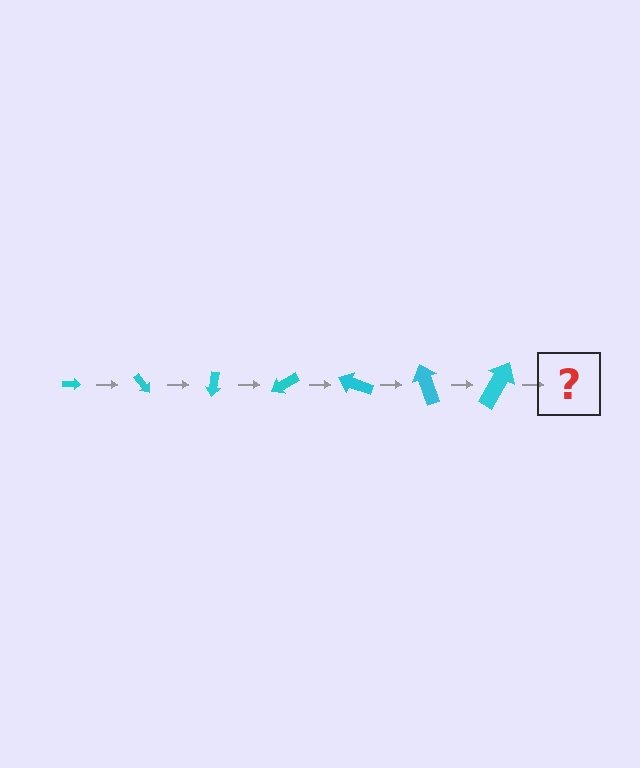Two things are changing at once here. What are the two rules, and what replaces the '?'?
The two rules are that the arrow grows larger each step and it rotates 50 degrees each step. The '?' should be an arrow, larger than the previous one and rotated 350 degrees from the start.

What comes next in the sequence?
The next element should be an arrow, larger than the previous one and rotated 350 degrees from the start.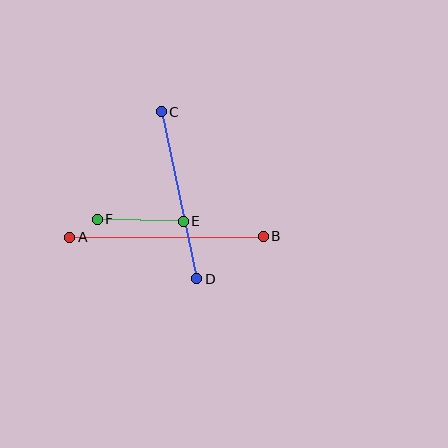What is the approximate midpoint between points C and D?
The midpoint is at approximately (179, 195) pixels.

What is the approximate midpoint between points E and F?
The midpoint is at approximately (140, 220) pixels.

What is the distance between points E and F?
The distance is approximately 86 pixels.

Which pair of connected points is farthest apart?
Points A and B are farthest apart.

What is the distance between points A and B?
The distance is approximately 194 pixels.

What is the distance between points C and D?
The distance is approximately 171 pixels.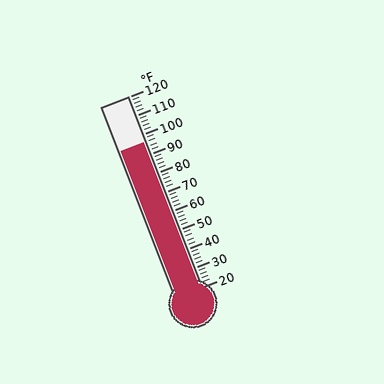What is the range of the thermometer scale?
The thermometer scale ranges from 20°F to 120°F.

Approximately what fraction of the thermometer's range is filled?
The thermometer is filled to approximately 75% of its range.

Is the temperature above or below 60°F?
The temperature is above 60°F.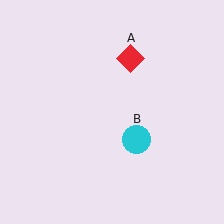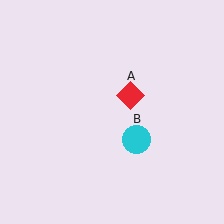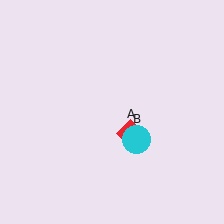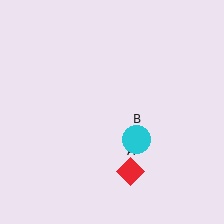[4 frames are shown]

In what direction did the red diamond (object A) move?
The red diamond (object A) moved down.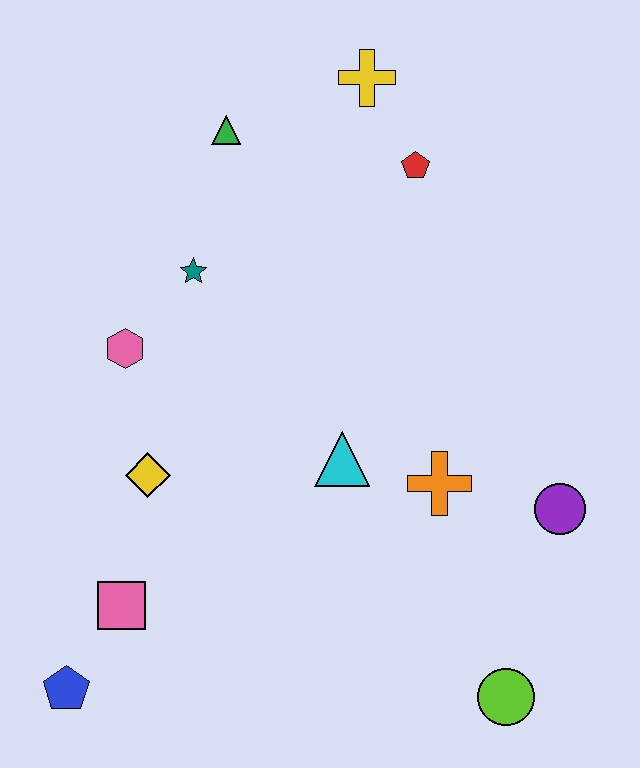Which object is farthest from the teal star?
The lime circle is farthest from the teal star.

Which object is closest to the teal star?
The pink hexagon is closest to the teal star.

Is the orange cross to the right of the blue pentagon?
Yes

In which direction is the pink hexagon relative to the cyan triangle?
The pink hexagon is to the left of the cyan triangle.